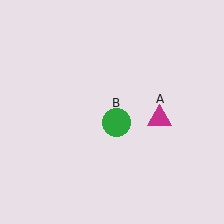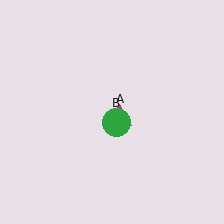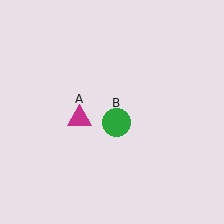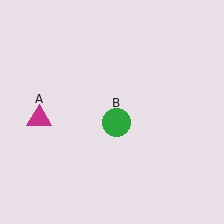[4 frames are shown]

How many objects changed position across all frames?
1 object changed position: magenta triangle (object A).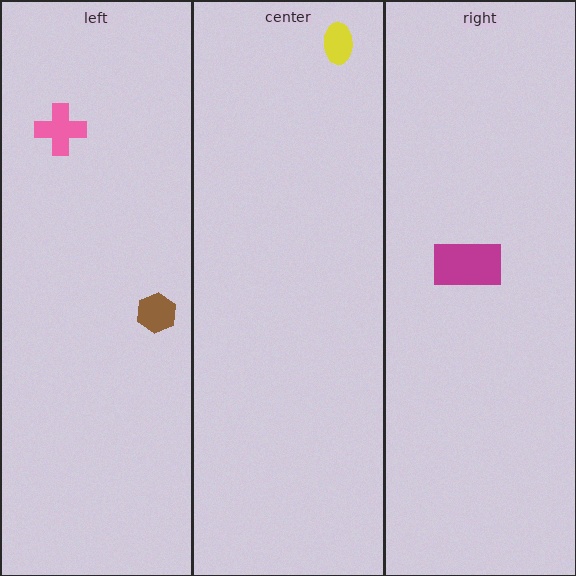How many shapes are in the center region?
1.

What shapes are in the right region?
The magenta rectangle.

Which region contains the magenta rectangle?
The right region.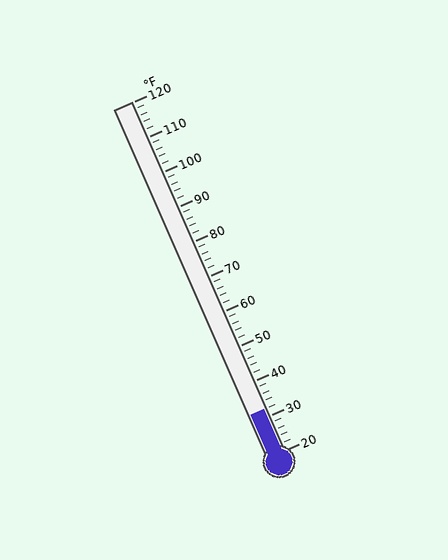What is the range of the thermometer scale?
The thermometer scale ranges from 20°F to 120°F.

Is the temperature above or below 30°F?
The temperature is above 30°F.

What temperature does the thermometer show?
The thermometer shows approximately 32°F.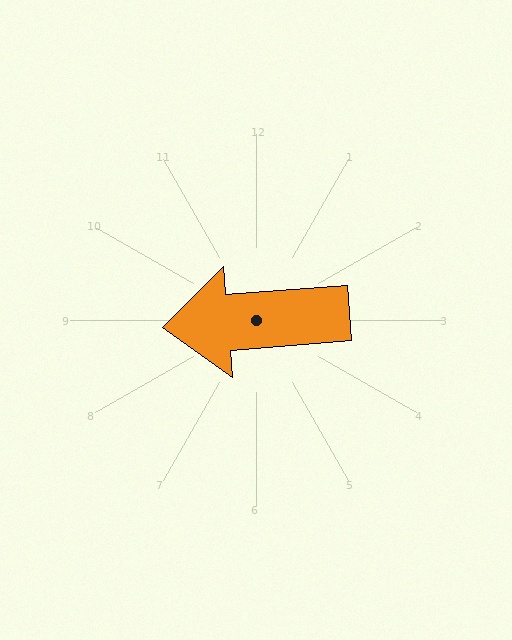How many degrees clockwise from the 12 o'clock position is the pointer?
Approximately 266 degrees.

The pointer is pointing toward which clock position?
Roughly 9 o'clock.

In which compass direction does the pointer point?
West.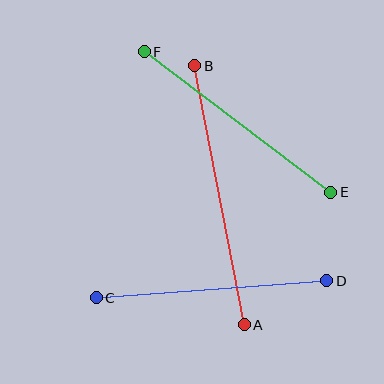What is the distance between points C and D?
The distance is approximately 232 pixels.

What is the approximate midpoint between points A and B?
The midpoint is at approximately (220, 195) pixels.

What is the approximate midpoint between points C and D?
The midpoint is at approximately (212, 289) pixels.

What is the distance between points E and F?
The distance is approximately 234 pixels.